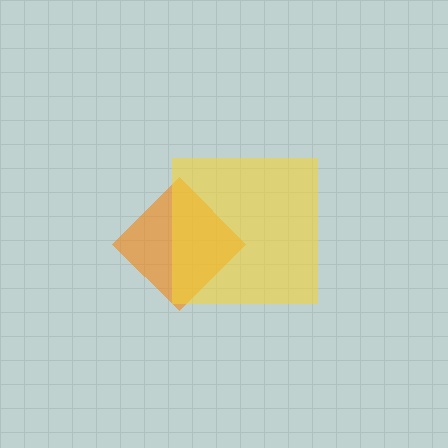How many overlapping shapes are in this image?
There are 2 overlapping shapes in the image.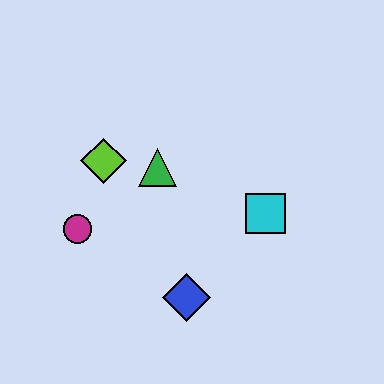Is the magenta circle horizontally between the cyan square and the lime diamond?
No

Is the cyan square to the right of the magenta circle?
Yes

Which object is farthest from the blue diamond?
The lime diamond is farthest from the blue diamond.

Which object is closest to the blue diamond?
The cyan square is closest to the blue diamond.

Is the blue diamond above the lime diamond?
No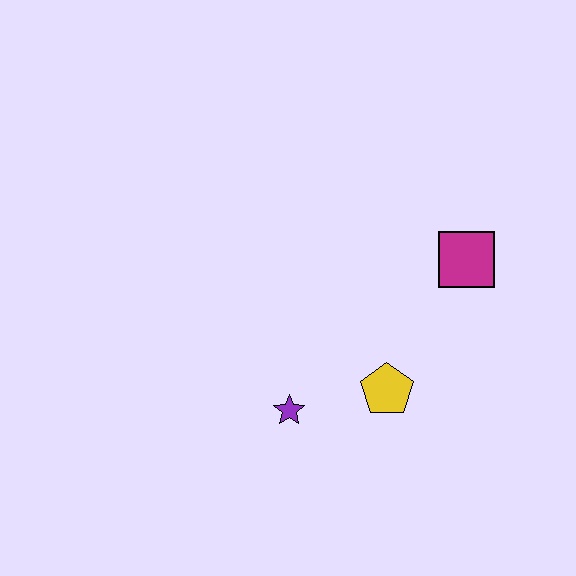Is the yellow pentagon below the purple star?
No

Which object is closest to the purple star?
The yellow pentagon is closest to the purple star.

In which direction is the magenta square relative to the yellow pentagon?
The magenta square is above the yellow pentagon.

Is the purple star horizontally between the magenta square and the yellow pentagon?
No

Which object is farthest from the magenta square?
The purple star is farthest from the magenta square.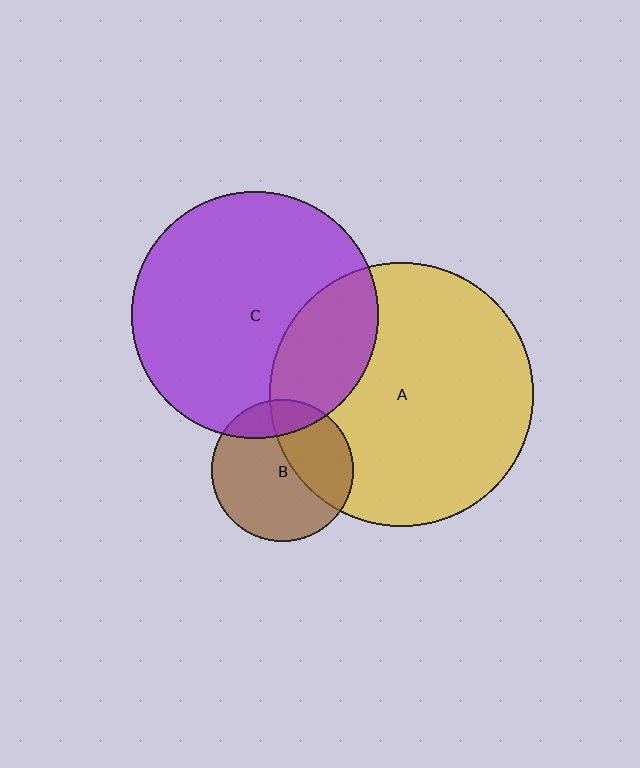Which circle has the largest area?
Circle A (yellow).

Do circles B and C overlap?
Yes.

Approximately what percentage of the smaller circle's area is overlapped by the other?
Approximately 15%.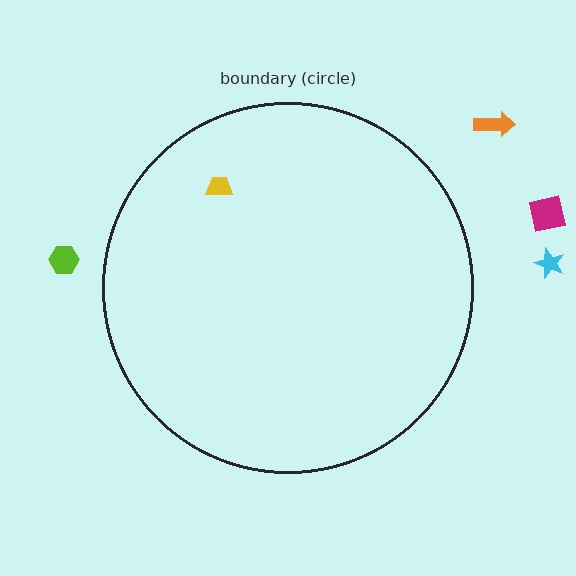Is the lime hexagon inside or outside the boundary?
Outside.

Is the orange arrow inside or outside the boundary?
Outside.